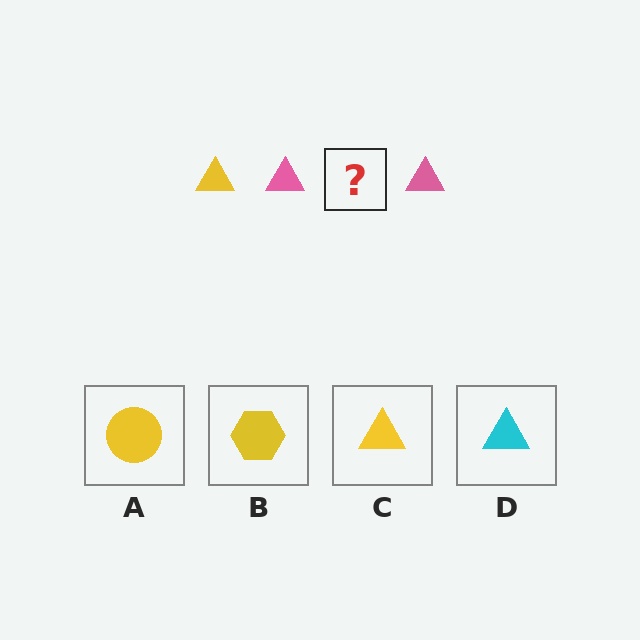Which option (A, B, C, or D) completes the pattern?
C.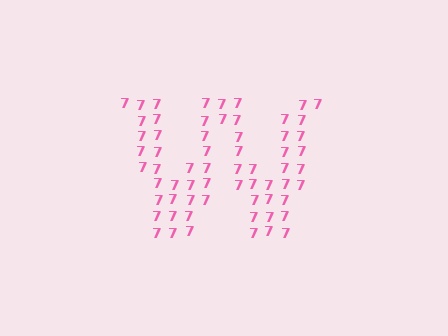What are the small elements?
The small elements are digit 7's.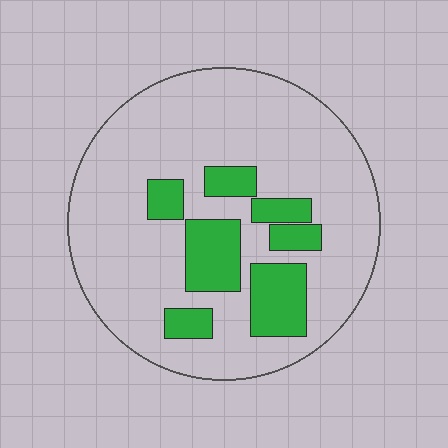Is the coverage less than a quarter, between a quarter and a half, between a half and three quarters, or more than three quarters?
Less than a quarter.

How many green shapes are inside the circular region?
7.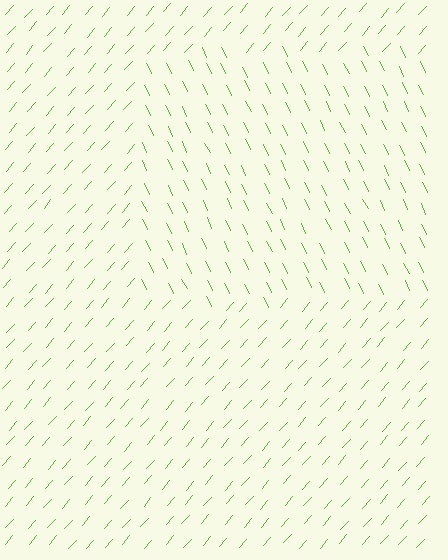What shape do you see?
I see a rectangle.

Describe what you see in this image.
The image is filled with small lime line segments. A rectangle region in the image has lines oriented differently from the surrounding lines, creating a visible texture boundary.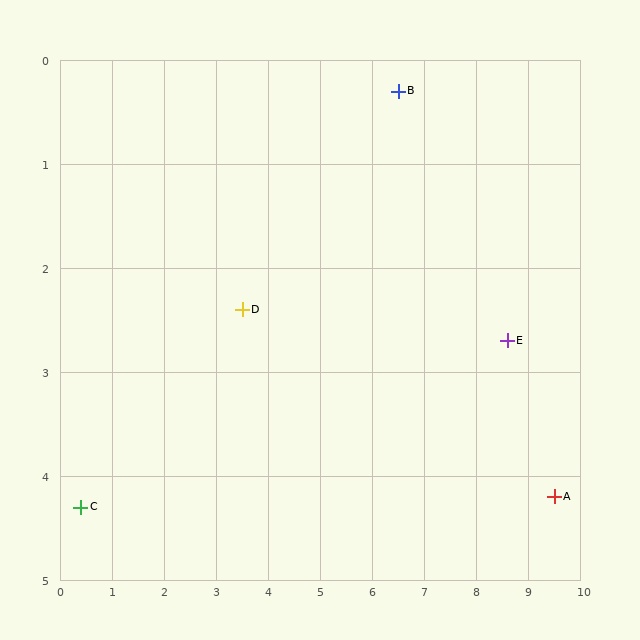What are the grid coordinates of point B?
Point B is at approximately (6.5, 0.3).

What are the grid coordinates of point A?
Point A is at approximately (9.5, 4.2).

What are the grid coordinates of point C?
Point C is at approximately (0.4, 4.3).